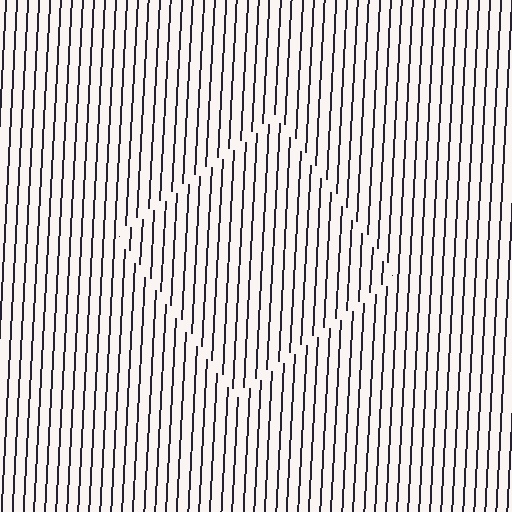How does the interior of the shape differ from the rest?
The interior of the shape contains the same grating, shifted by half a period — the contour is defined by the phase discontinuity where line-ends from the inner and outer gratings abut.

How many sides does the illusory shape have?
4 sides — the line-ends trace a square.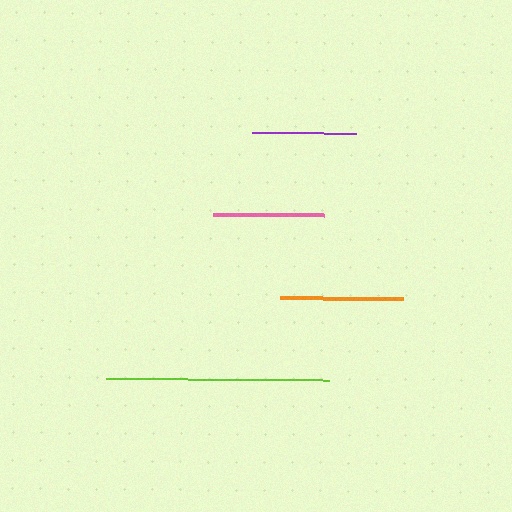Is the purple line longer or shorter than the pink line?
The pink line is longer than the purple line.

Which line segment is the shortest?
The purple line is the shortest at approximately 104 pixels.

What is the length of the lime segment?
The lime segment is approximately 223 pixels long.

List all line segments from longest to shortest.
From longest to shortest: lime, orange, pink, purple.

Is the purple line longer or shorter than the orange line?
The orange line is longer than the purple line.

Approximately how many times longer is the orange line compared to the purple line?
The orange line is approximately 1.2 times the length of the purple line.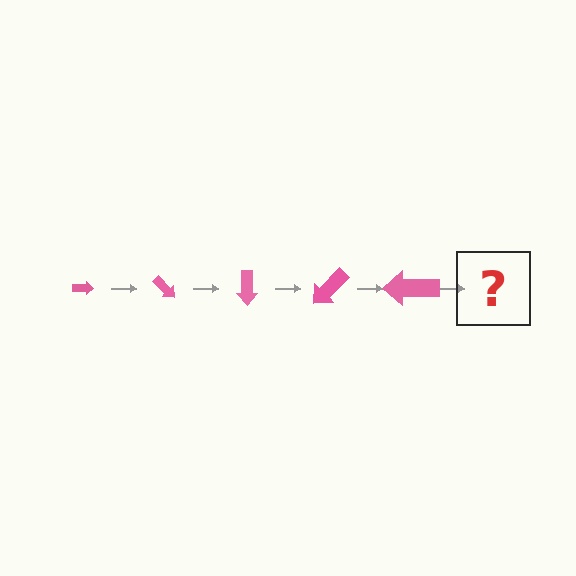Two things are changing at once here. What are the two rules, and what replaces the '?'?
The two rules are that the arrow grows larger each step and it rotates 45 degrees each step. The '?' should be an arrow, larger than the previous one and rotated 225 degrees from the start.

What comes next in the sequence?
The next element should be an arrow, larger than the previous one and rotated 225 degrees from the start.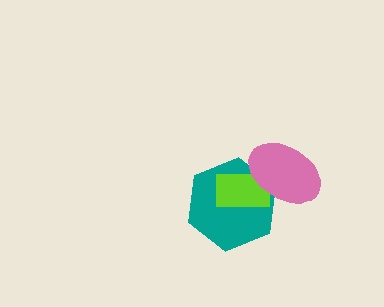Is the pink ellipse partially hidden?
No, no other shape covers it.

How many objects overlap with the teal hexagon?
2 objects overlap with the teal hexagon.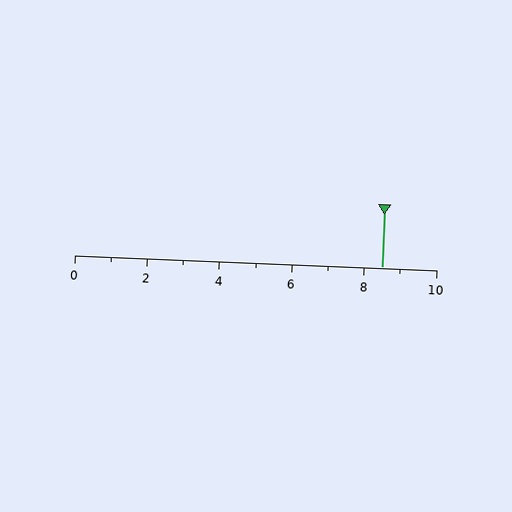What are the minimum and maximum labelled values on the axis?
The axis runs from 0 to 10.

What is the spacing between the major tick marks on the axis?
The major ticks are spaced 2 apart.